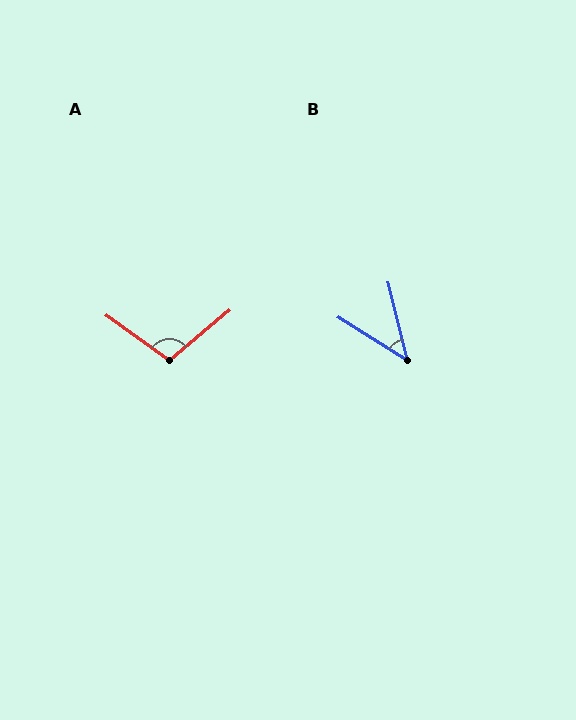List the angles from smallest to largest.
B (44°), A (105°).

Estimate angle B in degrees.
Approximately 44 degrees.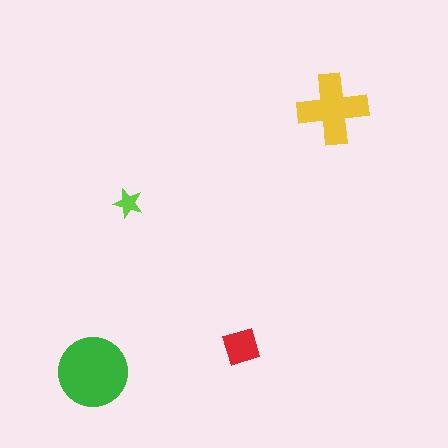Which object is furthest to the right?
The yellow cross is rightmost.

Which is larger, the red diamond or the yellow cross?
The yellow cross.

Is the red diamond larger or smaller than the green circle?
Smaller.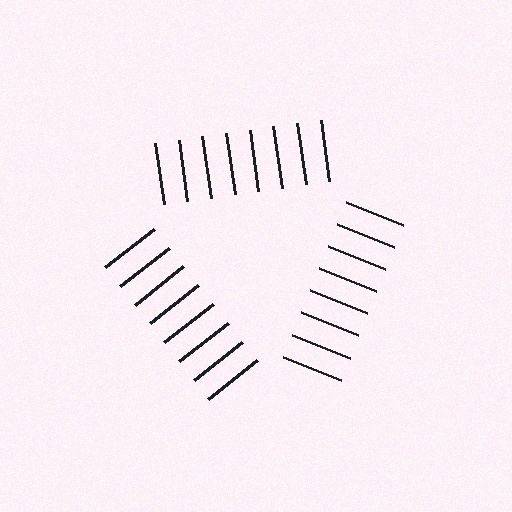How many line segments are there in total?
24 — 8 along each of the 3 edges.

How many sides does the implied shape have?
3 sides — the line-ends trace a triangle.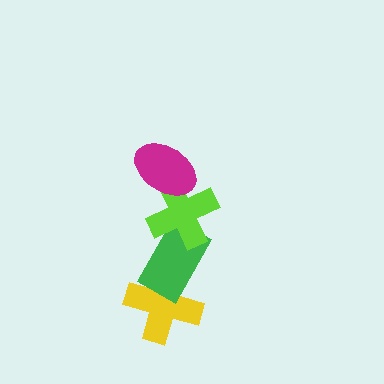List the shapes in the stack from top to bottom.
From top to bottom: the magenta ellipse, the lime cross, the green rectangle, the yellow cross.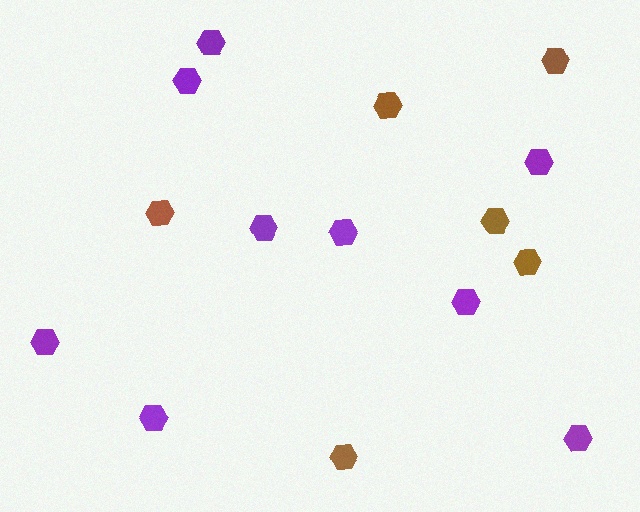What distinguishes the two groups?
There are 2 groups: one group of purple hexagons (9) and one group of brown hexagons (6).